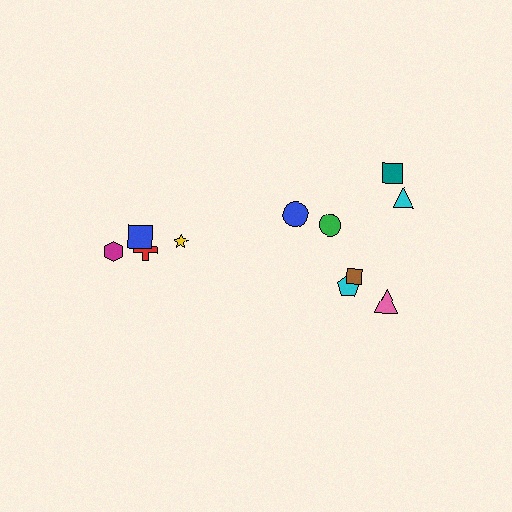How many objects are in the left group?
There are 4 objects.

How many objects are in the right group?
There are 7 objects.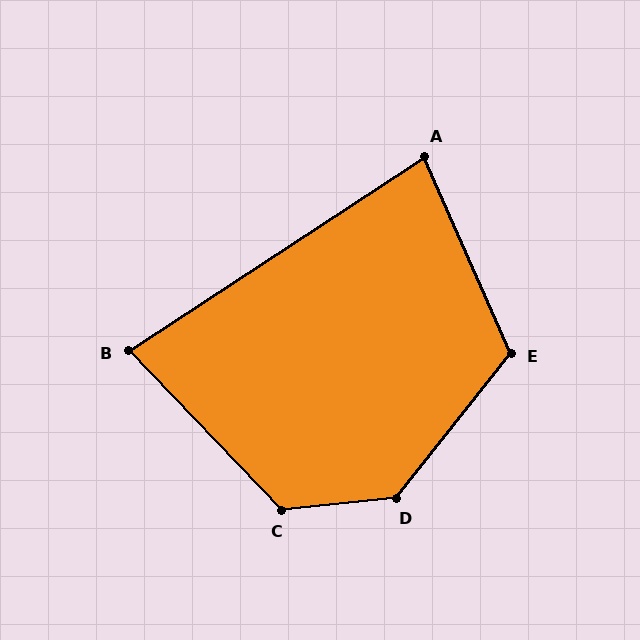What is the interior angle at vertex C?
Approximately 128 degrees (obtuse).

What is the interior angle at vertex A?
Approximately 81 degrees (acute).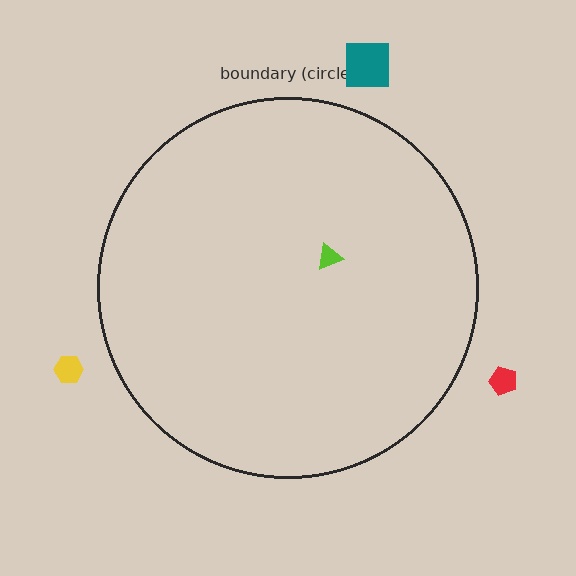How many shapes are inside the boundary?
1 inside, 3 outside.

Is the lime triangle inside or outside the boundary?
Inside.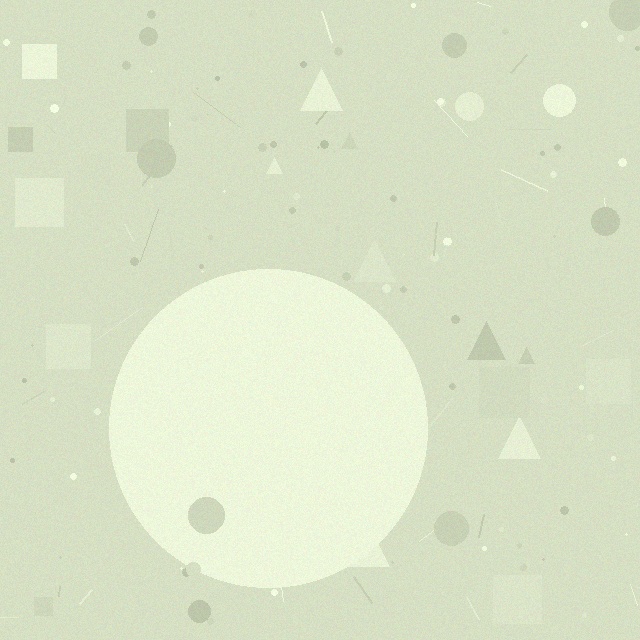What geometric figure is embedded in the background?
A circle is embedded in the background.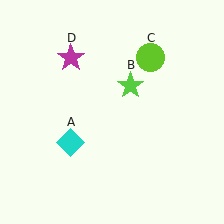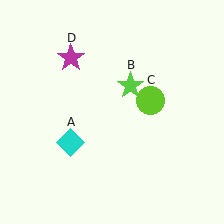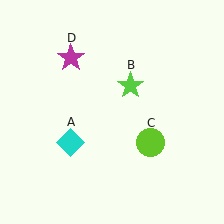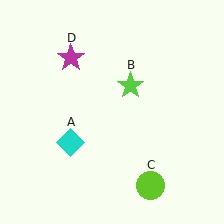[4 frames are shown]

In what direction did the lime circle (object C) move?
The lime circle (object C) moved down.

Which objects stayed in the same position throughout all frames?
Cyan diamond (object A) and lime star (object B) and magenta star (object D) remained stationary.